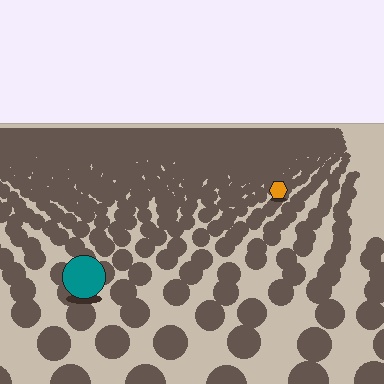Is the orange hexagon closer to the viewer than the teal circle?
No. The teal circle is closer — you can tell from the texture gradient: the ground texture is coarser near it.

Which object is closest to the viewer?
The teal circle is closest. The texture marks near it are larger and more spread out.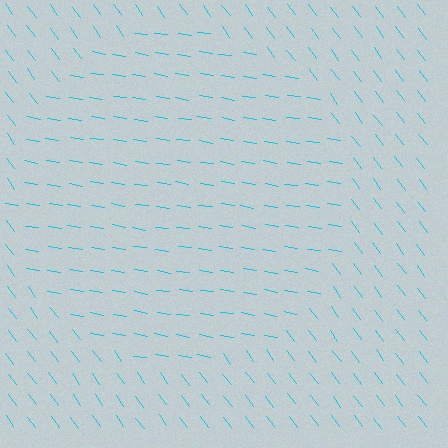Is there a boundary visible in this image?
Yes, there is a texture boundary formed by a change in line orientation.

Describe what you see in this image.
The image is filled with small cyan line segments. A circle region in the image has lines oriented differently from the surrounding lines, creating a visible texture boundary.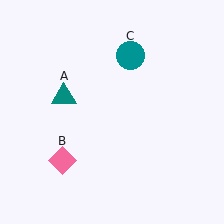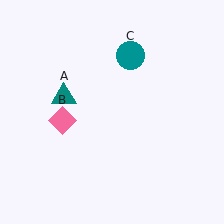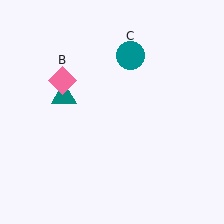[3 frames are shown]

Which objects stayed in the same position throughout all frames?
Teal triangle (object A) and teal circle (object C) remained stationary.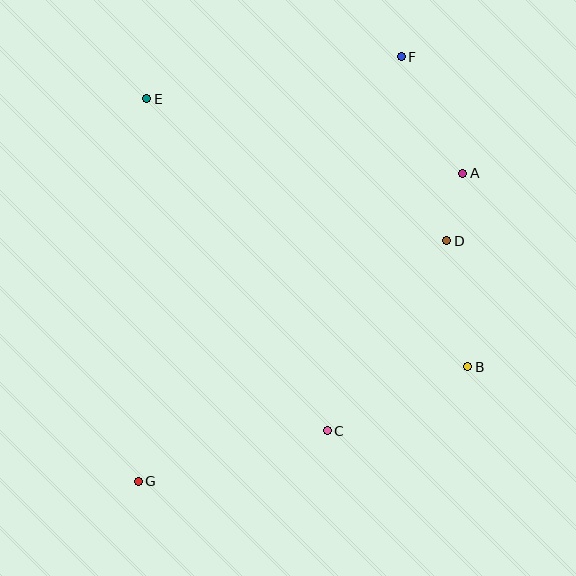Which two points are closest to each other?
Points A and D are closest to each other.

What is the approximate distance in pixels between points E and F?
The distance between E and F is approximately 258 pixels.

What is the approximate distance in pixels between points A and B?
The distance between A and B is approximately 194 pixels.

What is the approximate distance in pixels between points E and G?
The distance between E and G is approximately 383 pixels.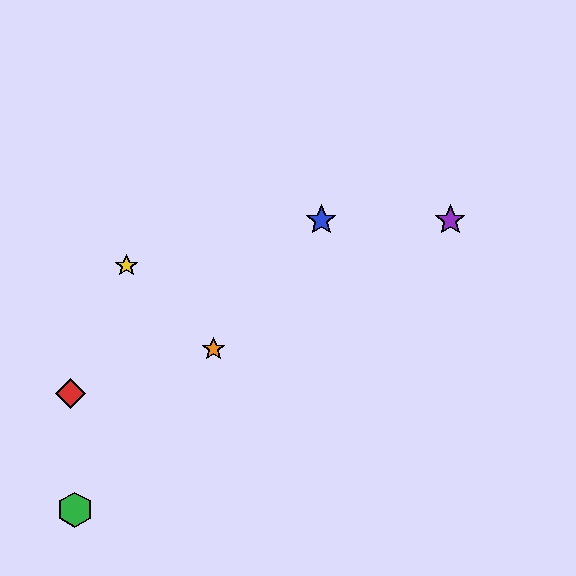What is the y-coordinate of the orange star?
The orange star is at y≈349.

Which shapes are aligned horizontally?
The blue star, the purple star are aligned horizontally.